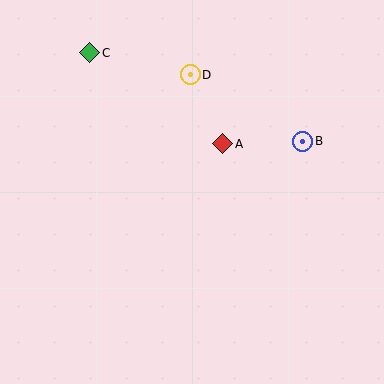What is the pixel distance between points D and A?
The distance between D and A is 76 pixels.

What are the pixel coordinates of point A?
Point A is at (223, 144).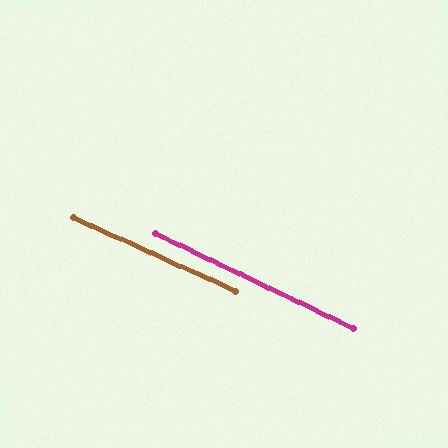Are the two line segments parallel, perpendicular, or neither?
Parallel — their directions differ by only 1.1°.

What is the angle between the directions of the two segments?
Approximately 1 degree.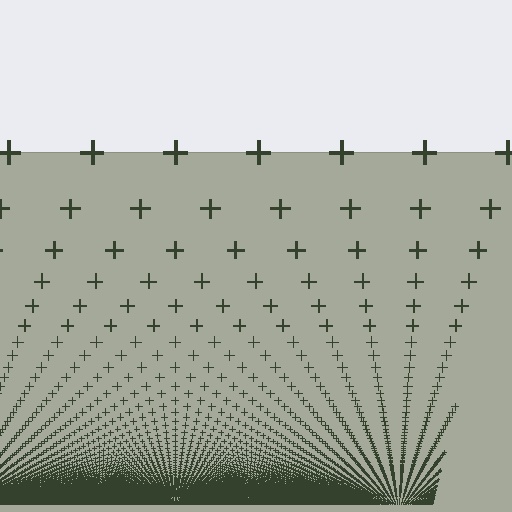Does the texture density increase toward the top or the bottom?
Density increases toward the bottom.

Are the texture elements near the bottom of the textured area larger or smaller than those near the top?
Smaller. The gradient is inverted — elements near the bottom are smaller and denser.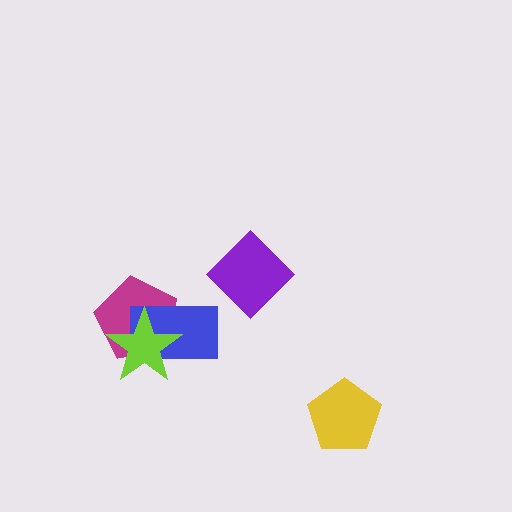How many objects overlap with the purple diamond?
0 objects overlap with the purple diamond.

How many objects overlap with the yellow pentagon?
0 objects overlap with the yellow pentagon.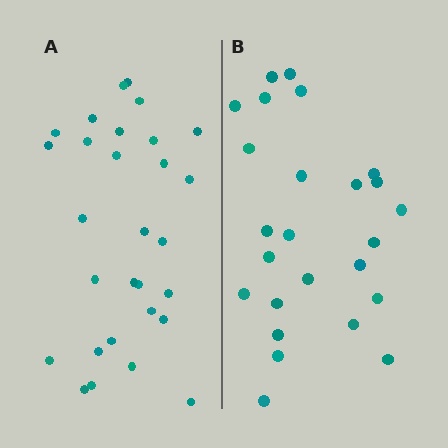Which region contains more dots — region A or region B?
Region A (the left region) has more dots.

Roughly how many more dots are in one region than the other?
Region A has about 4 more dots than region B.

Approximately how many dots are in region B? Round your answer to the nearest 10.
About 20 dots. (The exact count is 25, which rounds to 20.)